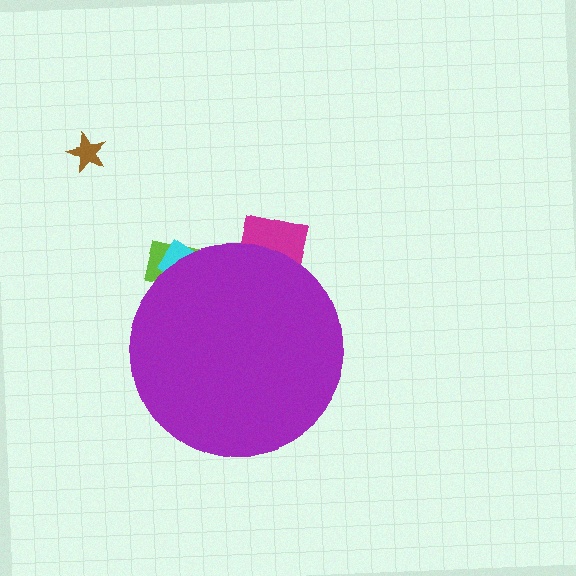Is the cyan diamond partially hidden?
Yes, the cyan diamond is partially hidden behind the purple circle.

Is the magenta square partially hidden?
Yes, the magenta square is partially hidden behind the purple circle.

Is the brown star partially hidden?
No, the brown star is fully visible.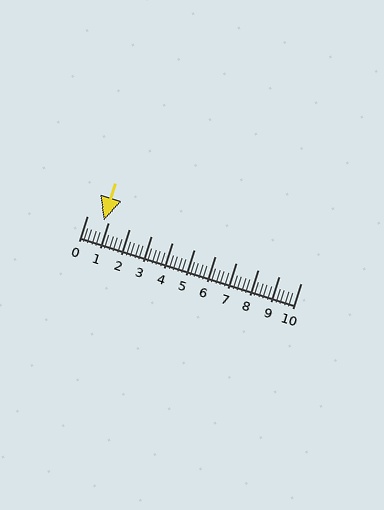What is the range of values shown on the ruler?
The ruler shows values from 0 to 10.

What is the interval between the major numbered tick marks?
The major tick marks are spaced 1 units apart.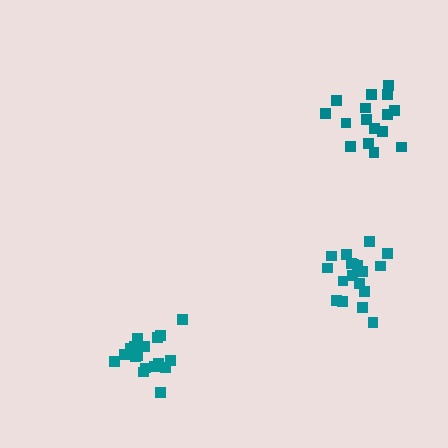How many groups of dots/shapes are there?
There are 3 groups.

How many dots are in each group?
Group 1: 19 dots, Group 2: 18 dots, Group 3: 16 dots (53 total).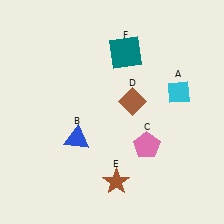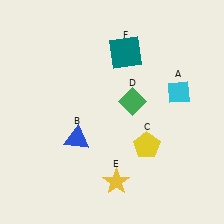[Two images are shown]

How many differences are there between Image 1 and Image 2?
There are 3 differences between the two images.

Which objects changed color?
C changed from pink to yellow. D changed from brown to green. E changed from brown to yellow.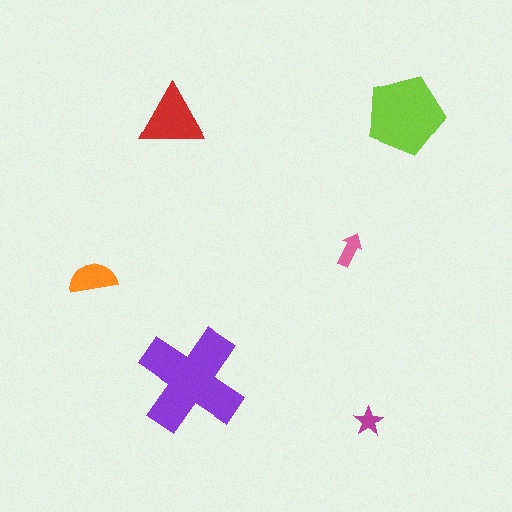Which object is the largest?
The purple cross.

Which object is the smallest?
The magenta star.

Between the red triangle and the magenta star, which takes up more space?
The red triangle.